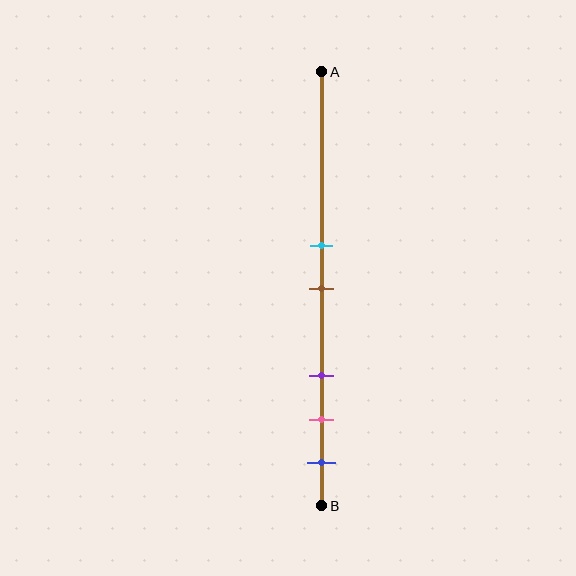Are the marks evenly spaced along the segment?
No, the marks are not evenly spaced.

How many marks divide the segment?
There are 5 marks dividing the segment.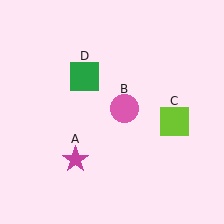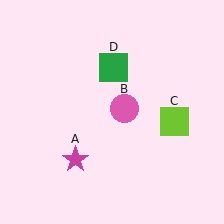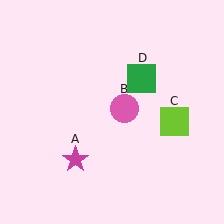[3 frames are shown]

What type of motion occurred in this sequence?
The green square (object D) rotated clockwise around the center of the scene.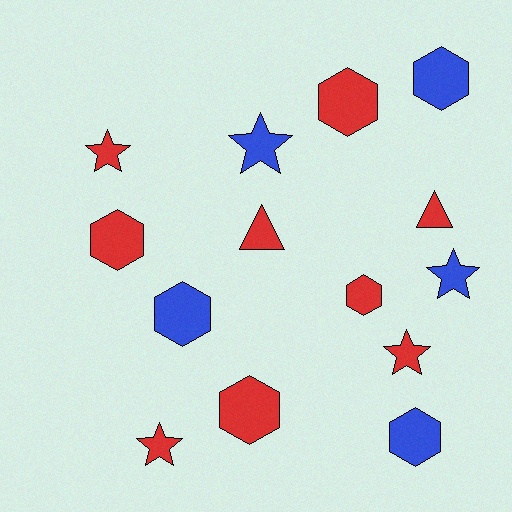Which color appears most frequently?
Red, with 9 objects.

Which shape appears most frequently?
Hexagon, with 7 objects.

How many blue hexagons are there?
There are 3 blue hexagons.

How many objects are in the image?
There are 14 objects.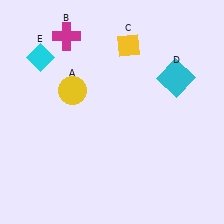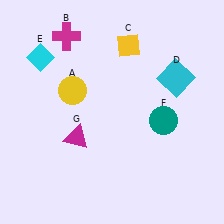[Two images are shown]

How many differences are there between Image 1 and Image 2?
There are 2 differences between the two images.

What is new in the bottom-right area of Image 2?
A teal circle (F) was added in the bottom-right area of Image 2.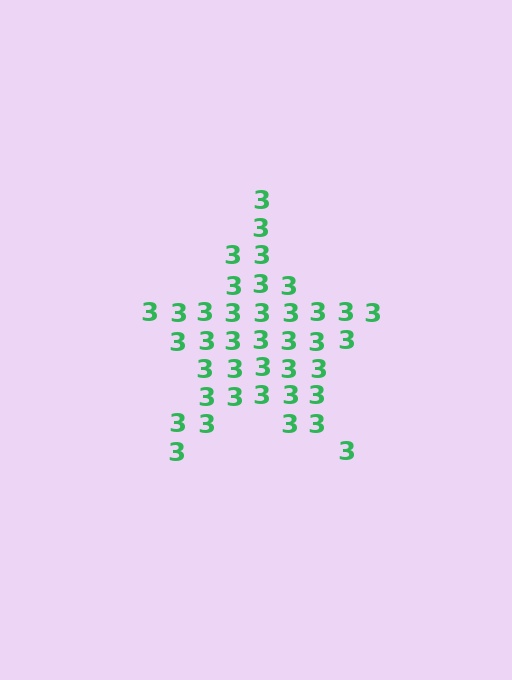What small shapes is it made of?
It is made of small digit 3's.